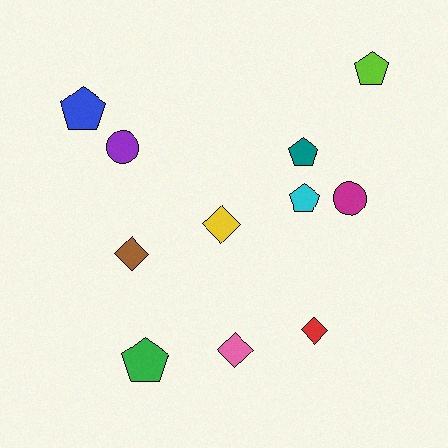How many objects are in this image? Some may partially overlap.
There are 11 objects.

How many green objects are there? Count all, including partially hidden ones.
There is 1 green object.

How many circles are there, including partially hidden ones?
There are 2 circles.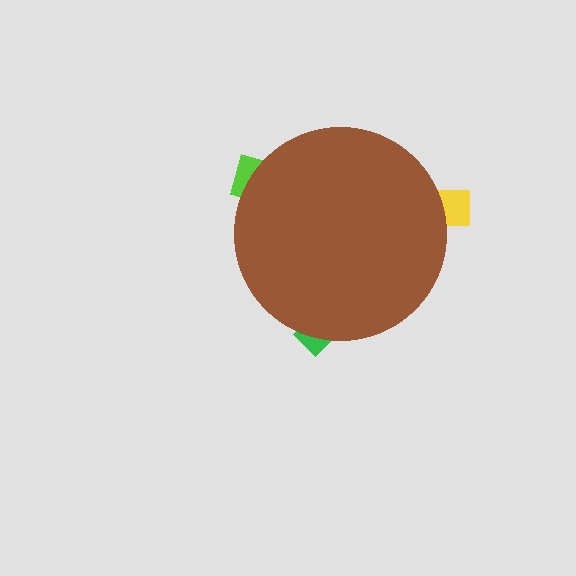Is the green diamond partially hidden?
Yes, the green diamond is partially hidden behind the brown circle.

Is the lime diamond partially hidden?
Yes, the lime diamond is partially hidden behind the brown circle.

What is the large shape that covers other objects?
A brown circle.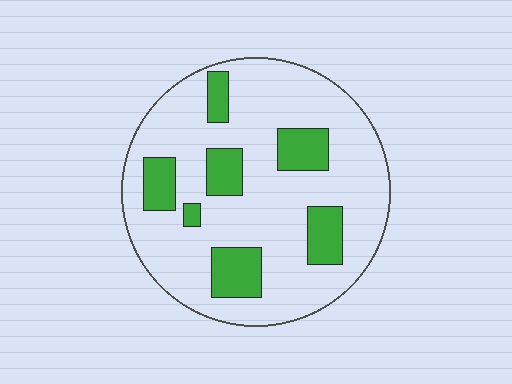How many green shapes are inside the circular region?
7.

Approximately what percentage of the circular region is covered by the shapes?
Approximately 20%.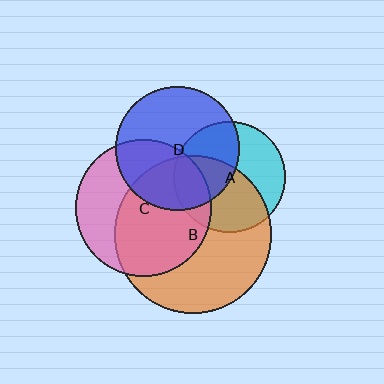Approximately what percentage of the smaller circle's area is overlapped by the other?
Approximately 60%.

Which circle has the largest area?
Circle B (orange).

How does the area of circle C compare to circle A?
Approximately 1.5 times.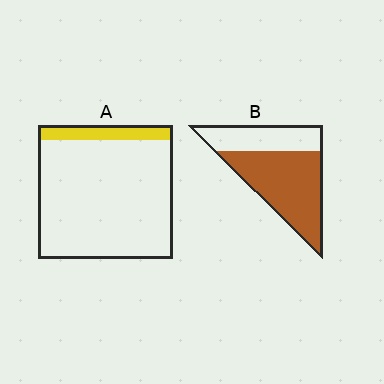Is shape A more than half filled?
No.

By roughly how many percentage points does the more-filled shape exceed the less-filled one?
By roughly 55 percentage points (B over A).